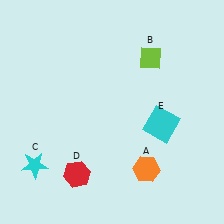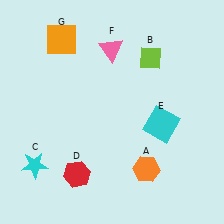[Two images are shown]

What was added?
A pink triangle (F), an orange square (G) were added in Image 2.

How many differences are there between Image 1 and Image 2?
There are 2 differences between the two images.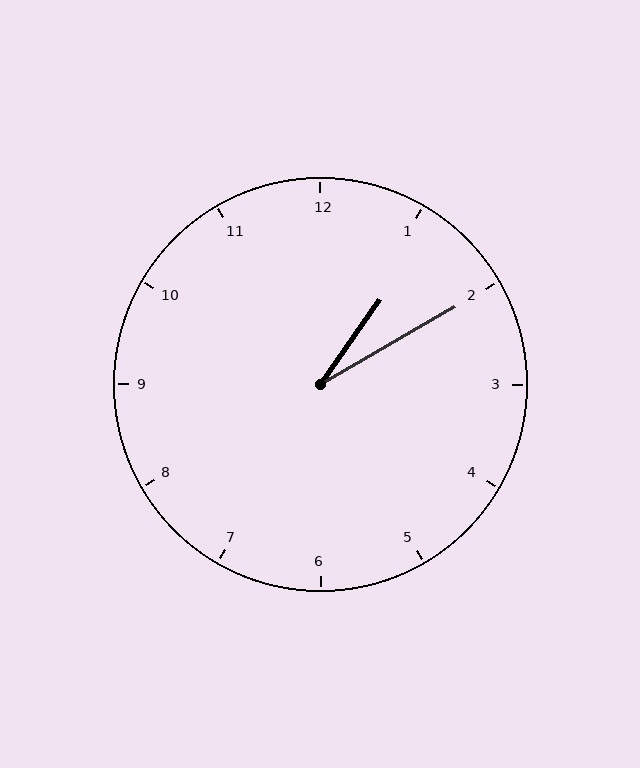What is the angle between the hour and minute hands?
Approximately 25 degrees.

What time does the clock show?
1:10.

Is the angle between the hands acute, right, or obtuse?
It is acute.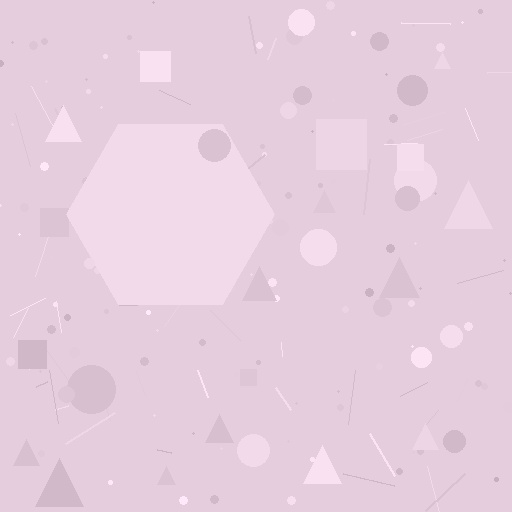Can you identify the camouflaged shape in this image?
The camouflaged shape is a hexagon.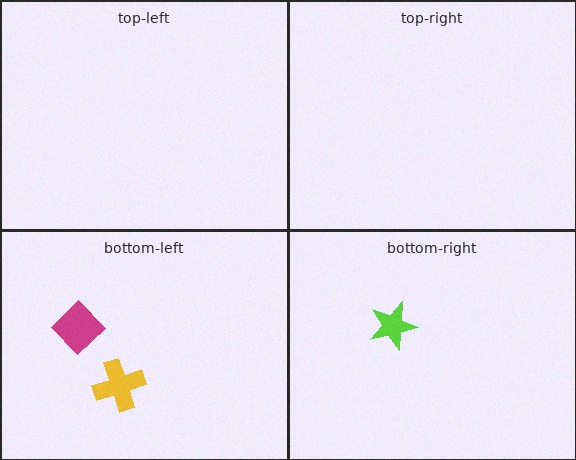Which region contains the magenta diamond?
The bottom-left region.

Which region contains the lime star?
The bottom-right region.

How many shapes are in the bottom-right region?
1.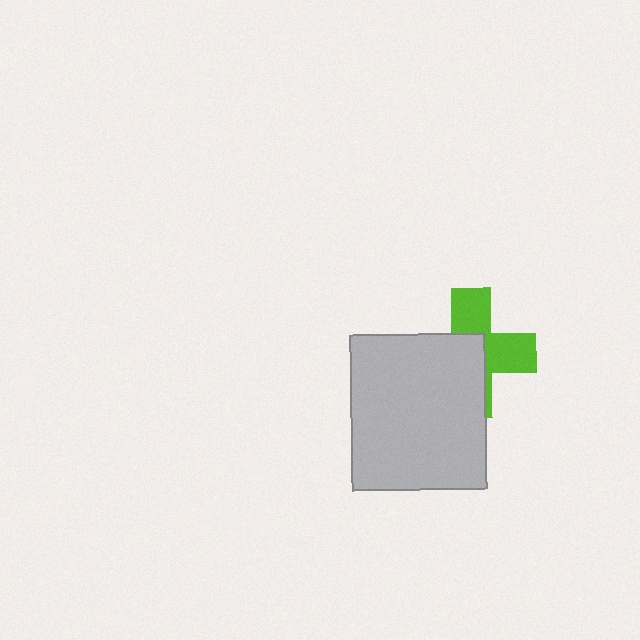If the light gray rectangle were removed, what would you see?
You would see the complete lime cross.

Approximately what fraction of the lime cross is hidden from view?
Roughly 54% of the lime cross is hidden behind the light gray rectangle.